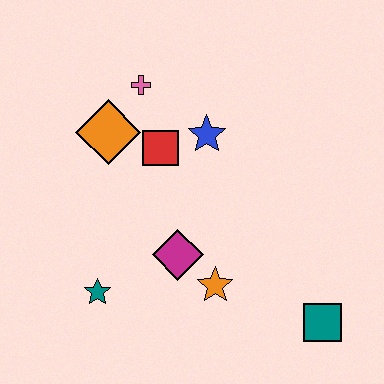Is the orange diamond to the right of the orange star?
No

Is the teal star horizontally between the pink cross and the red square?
No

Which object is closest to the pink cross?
The orange diamond is closest to the pink cross.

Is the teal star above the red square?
No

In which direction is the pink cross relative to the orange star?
The pink cross is above the orange star.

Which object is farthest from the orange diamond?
The teal square is farthest from the orange diamond.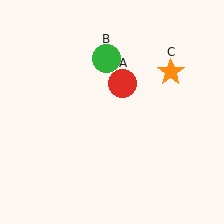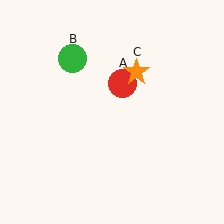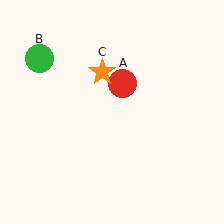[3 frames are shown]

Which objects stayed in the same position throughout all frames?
Red circle (object A) remained stationary.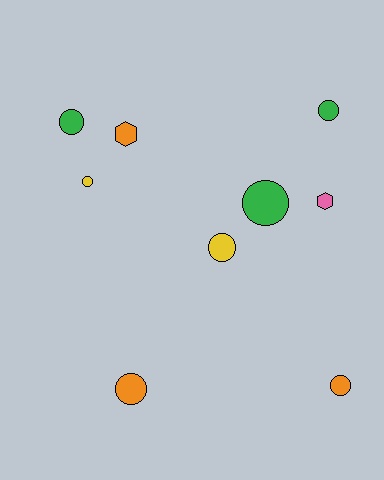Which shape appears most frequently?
Circle, with 7 objects.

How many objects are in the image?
There are 9 objects.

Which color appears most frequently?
Orange, with 3 objects.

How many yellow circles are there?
There are 2 yellow circles.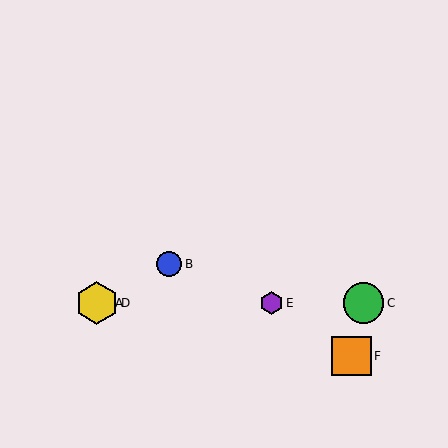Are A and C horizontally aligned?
Yes, both are at y≈303.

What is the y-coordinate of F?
Object F is at y≈356.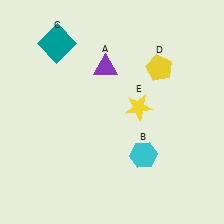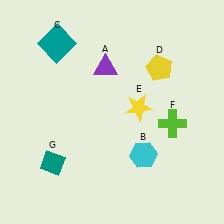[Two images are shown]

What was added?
A lime cross (F), a teal diamond (G) were added in Image 2.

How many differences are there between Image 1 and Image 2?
There are 2 differences between the two images.